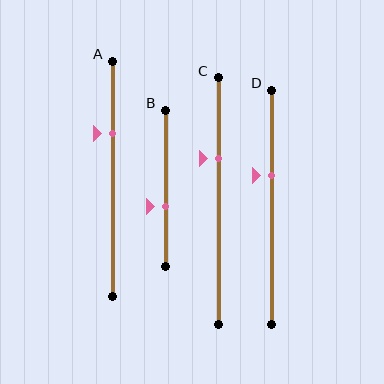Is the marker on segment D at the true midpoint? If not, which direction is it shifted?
No, the marker on segment D is shifted upward by about 14% of the segment length.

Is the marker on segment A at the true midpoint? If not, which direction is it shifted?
No, the marker on segment A is shifted upward by about 19% of the segment length.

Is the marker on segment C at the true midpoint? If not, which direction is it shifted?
No, the marker on segment C is shifted upward by about 17% of the segment length.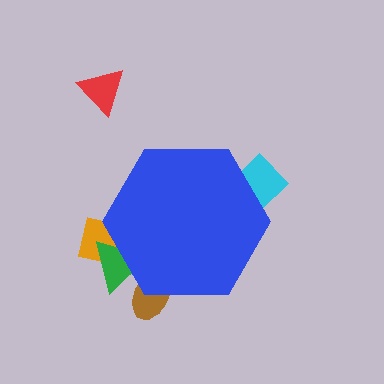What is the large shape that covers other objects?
A blue hexagon.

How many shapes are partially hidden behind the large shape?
4 shapes are partially hidden.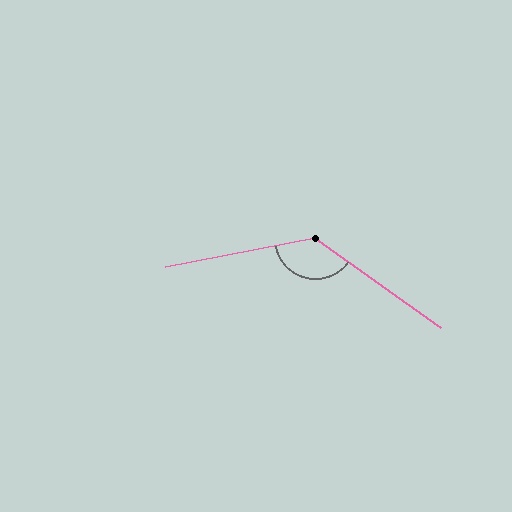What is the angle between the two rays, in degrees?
Approximately 134 degrees.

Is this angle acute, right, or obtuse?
It is obtuse.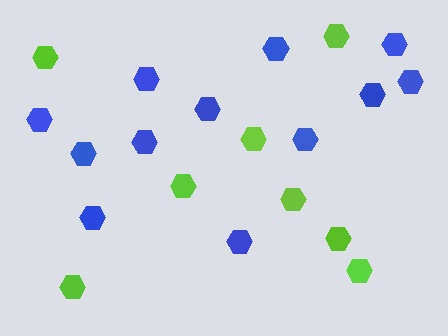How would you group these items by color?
There are 2 groups: one group of blue hexagons (12) and one group of lime hexagons (8).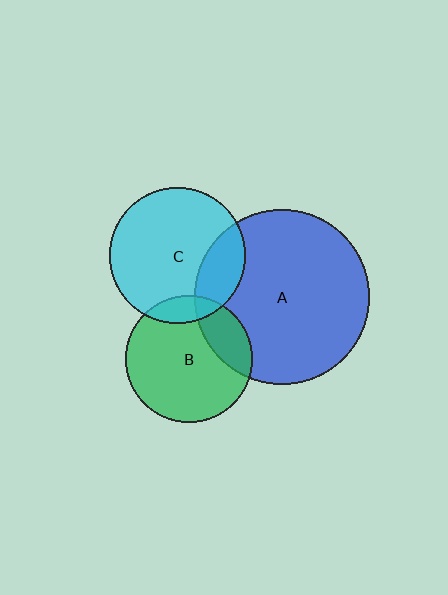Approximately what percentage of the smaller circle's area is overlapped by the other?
Approximately 10%.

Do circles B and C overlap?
Yes.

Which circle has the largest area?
Circle A (blue).